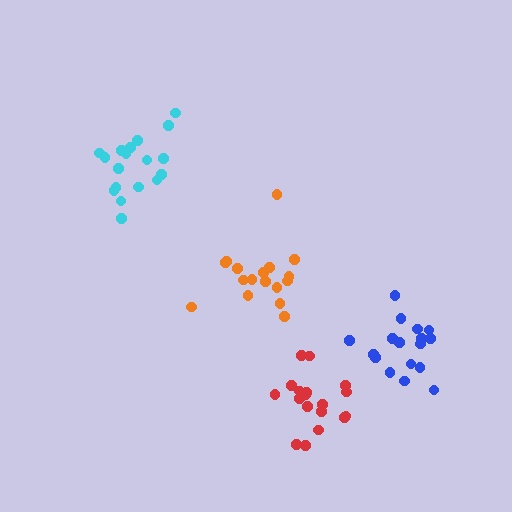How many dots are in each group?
Group 1: 18 dots, Group 2: 18 dots, Group 3: 17 dots, Group 4: 17 dots (70 total).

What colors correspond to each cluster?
The clusters are colored: red, cyan, orange, blue.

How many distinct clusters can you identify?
There are 4 distinct clusters.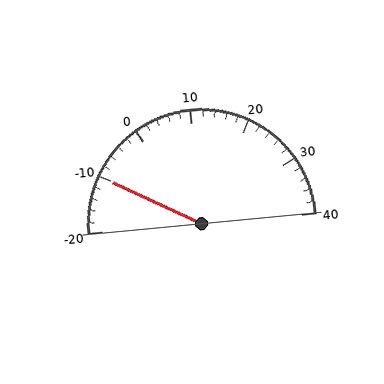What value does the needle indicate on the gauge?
The needle indicates approximately -10.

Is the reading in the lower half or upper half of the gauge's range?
The reading is in the lower half of the range (-20 to 40).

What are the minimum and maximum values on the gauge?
The gauge ranges from -20 to 40.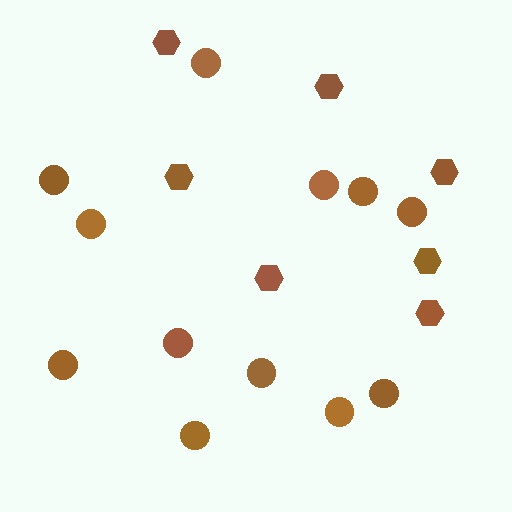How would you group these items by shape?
There are 2 groups: one group of circles (12) and one group of hexagons (7).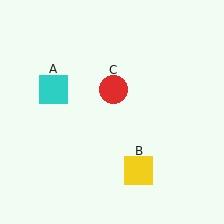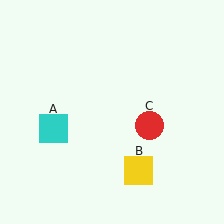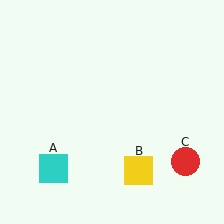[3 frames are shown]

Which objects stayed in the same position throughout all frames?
Yellow square (object B) remained stationary.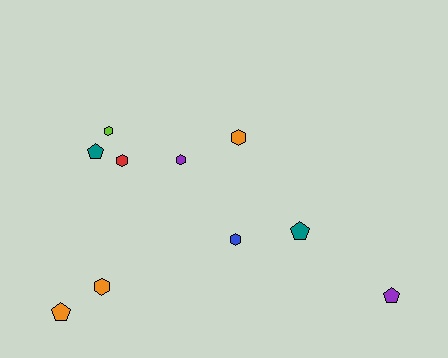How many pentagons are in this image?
There are 4 pentagons.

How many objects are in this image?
There are 10 objects.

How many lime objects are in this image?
There is 1 lime object.